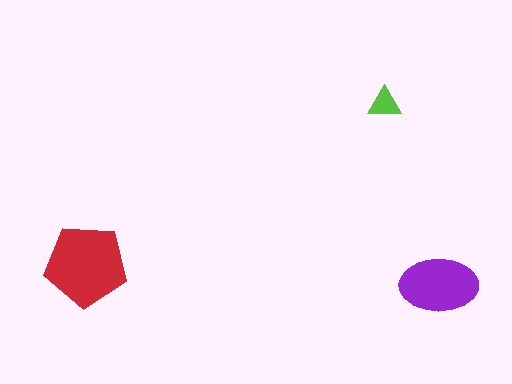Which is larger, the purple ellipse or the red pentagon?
The red pentagon.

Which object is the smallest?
The lime triangle.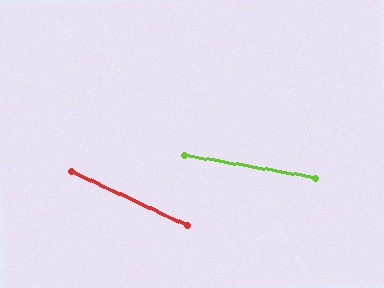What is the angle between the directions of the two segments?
Approximately 15 degrees.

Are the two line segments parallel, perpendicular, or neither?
Neither parallel nor perpendicular — they differ by about 15°.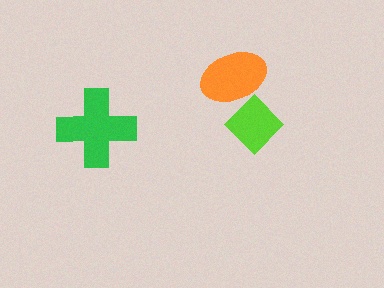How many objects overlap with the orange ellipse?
1 object overlaps with the orange ellipse.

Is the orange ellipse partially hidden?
Yes, it is partially covered by another shape.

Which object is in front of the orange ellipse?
The lime diamond is in front of the orange ellipse.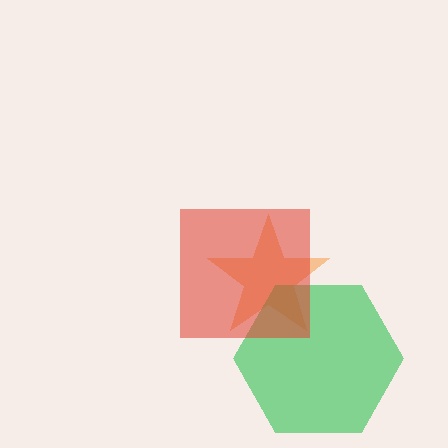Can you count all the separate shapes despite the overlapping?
Yes, there are 3 separate shapes.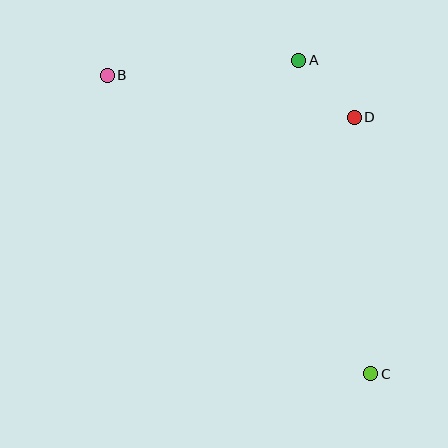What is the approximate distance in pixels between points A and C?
The distance between A and C is approximately 321 pixels.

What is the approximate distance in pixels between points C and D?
The distance between C and D is approximately 257 pixels.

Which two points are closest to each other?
Points A and D are closest to each other.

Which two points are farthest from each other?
Points B and C are farthest from each other.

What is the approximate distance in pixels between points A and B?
The distance between A and B is approximately 192 pixels.